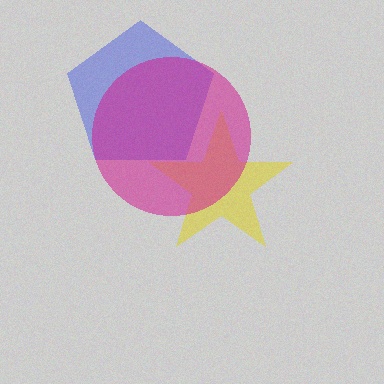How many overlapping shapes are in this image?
There are 3 overlapping shapes in the image.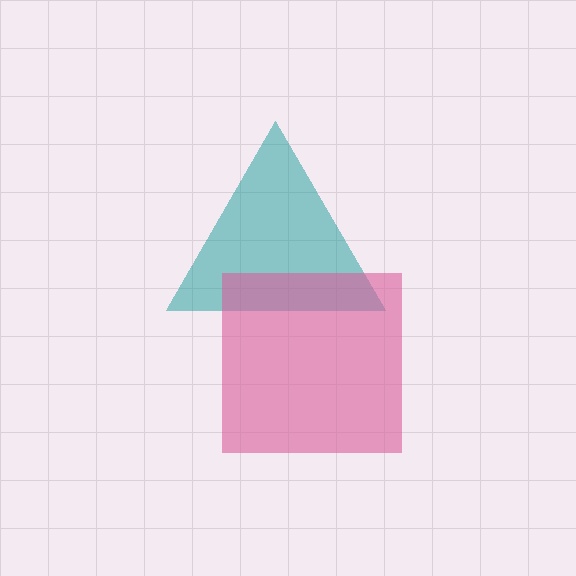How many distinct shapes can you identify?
There are 2 distinct shapes: a teal triangle, a pink square.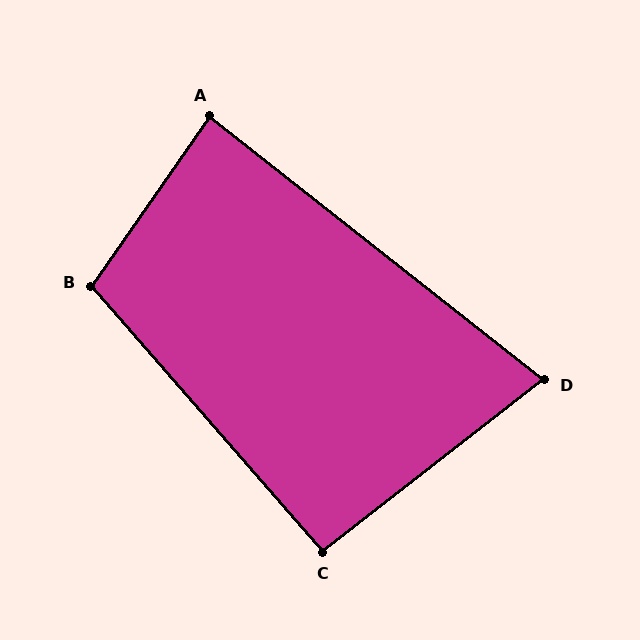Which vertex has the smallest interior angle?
D, at approximately 76 degrees.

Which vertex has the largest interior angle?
B, at approximately 104 degrees.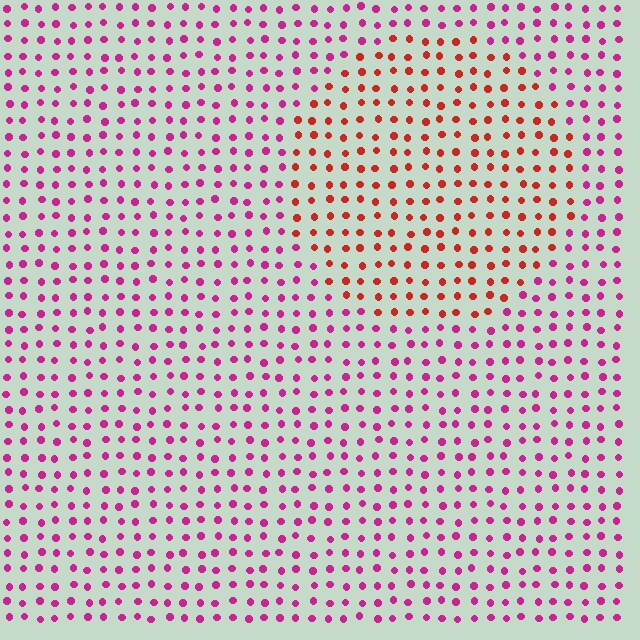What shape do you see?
I see a circle.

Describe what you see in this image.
The image is filled with small magenta elements in a uniform arrangement. A circle-shaped region is visible where the elements are tinted to a slightly different hue, forming a subtle color boundary.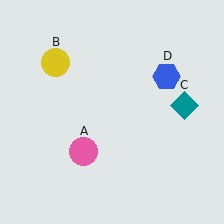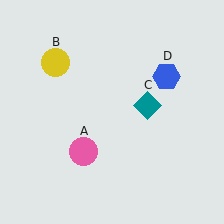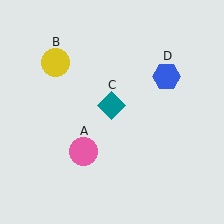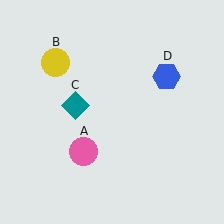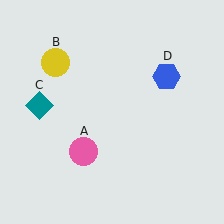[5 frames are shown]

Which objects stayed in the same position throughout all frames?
Pink circle (object A) and yellow circle (object B) and blue hexagon (object D) remained stationary.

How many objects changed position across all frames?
1 object changed position: teal diamond (object C).